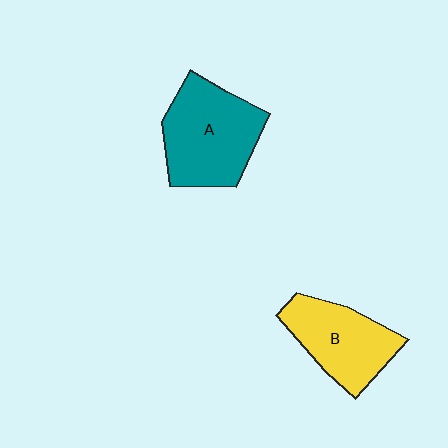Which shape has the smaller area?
Shape B (yellow).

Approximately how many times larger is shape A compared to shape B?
Approximately 1.2 times.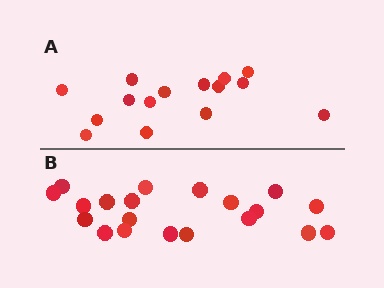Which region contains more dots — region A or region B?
Region B (the bottom region) has more dots.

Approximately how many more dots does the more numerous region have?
Region B has about 5 more dots than region A.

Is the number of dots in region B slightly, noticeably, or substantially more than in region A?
Region B has noticeably more, but not dramatically so. The ratio is roughly 1.3 to 1.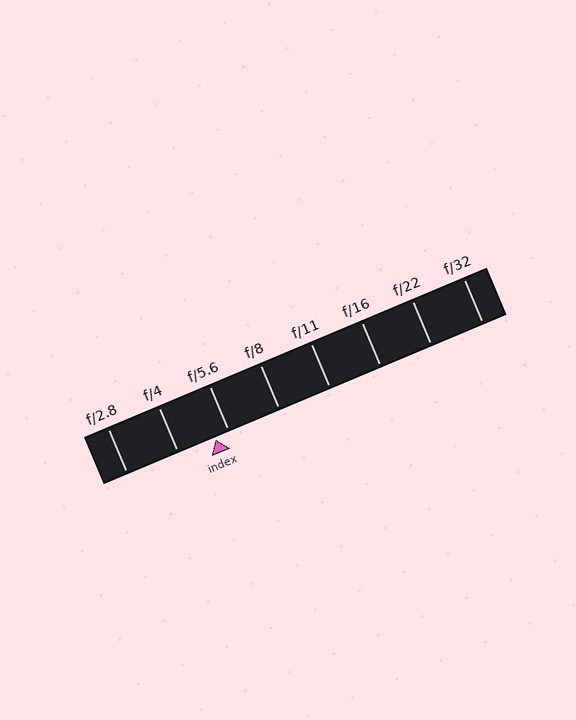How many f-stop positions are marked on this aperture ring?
There are 8 f-stop positions marked.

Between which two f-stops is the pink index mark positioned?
The index mark is between f/4 and f/5.6.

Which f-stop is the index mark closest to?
The index mark is closest to f/5.6.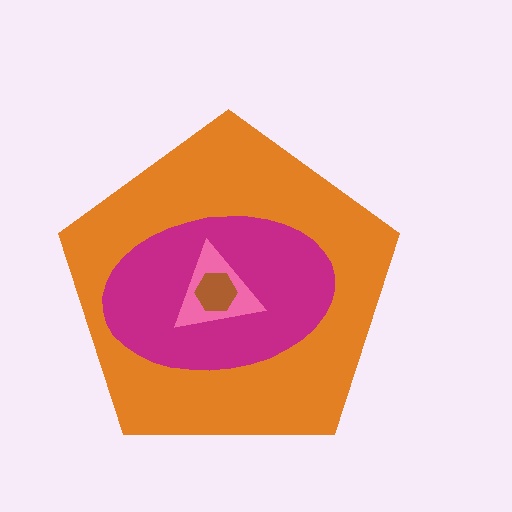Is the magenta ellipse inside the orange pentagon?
Yes.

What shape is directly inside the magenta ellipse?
The pink triangle.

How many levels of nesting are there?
4.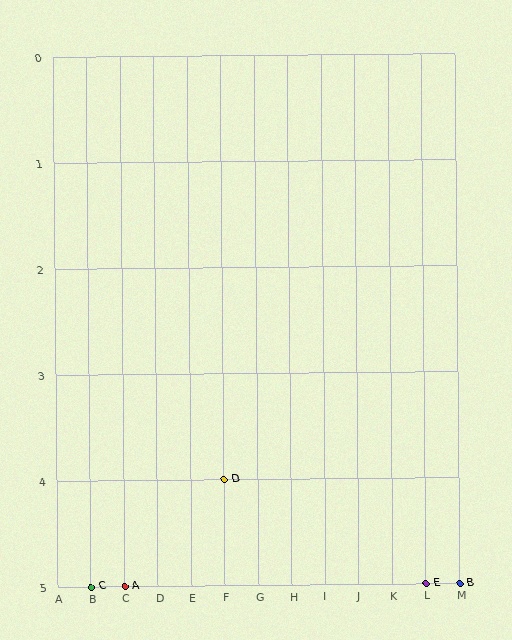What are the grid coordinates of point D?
Point D is at grid coordinates (F, 4).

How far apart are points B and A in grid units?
Points B and A are 10 columns apart.